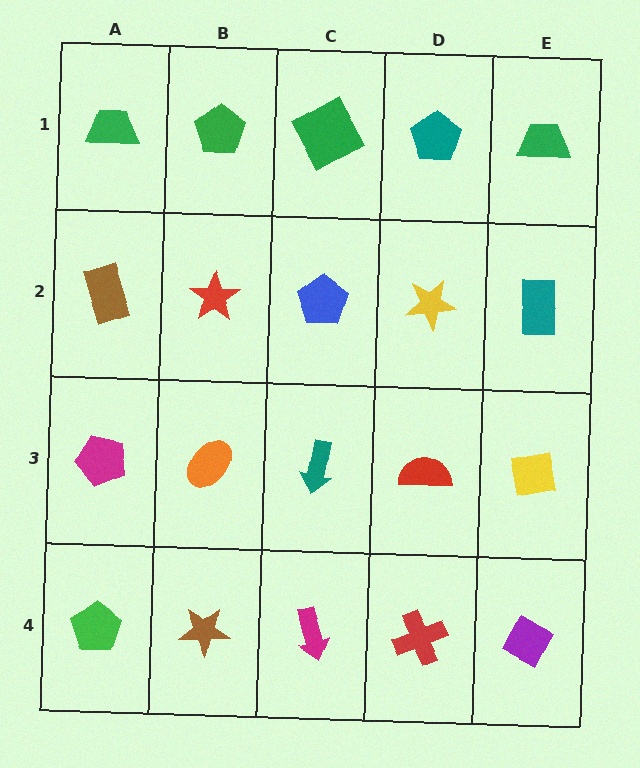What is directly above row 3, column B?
A red star.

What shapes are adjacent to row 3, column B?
A red star (row 2, column B), a brown star (row 4, column B), a magenta pentagon (row 3, column A), a teal arrow (row 3, column C).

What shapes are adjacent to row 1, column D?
A yellow star (row 2, column D), a green square (row 1, column C), a green trapezoid (row 1, column E).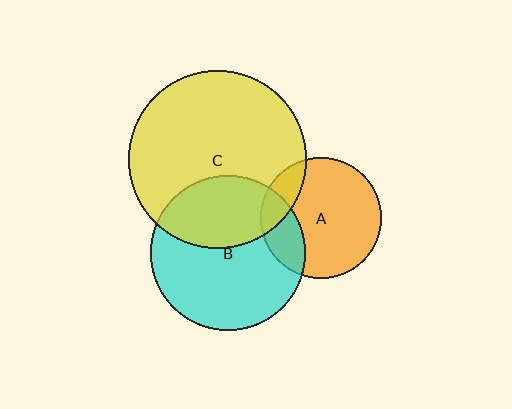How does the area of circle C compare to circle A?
Approximately 2.2 times.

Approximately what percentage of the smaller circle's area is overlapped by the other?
Approximately 35%.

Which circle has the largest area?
Circle C (yellow).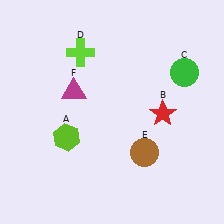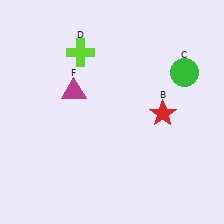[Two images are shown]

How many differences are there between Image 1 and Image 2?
There are 2 differences between the two images.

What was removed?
The lime hexagon (A), the brown circle (E) were removed in Image 2.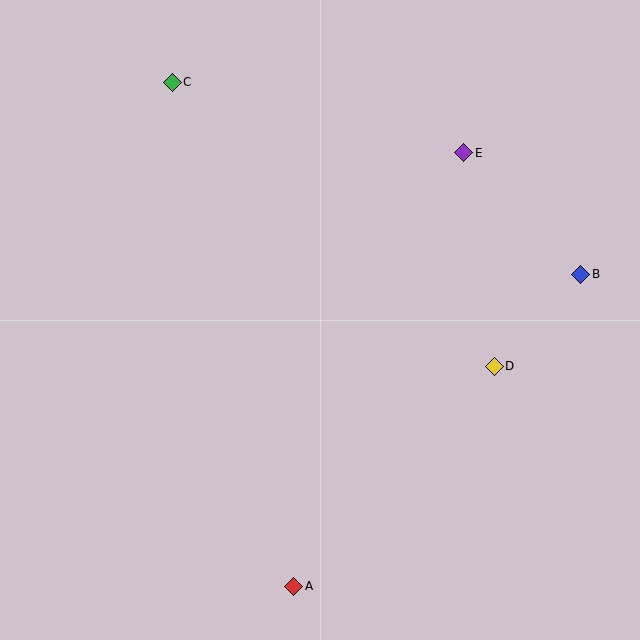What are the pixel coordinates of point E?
Point E is at (464, 153).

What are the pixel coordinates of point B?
Point B is at (581, 274).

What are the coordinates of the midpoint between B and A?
The midpoint between B and A is at (437, 430).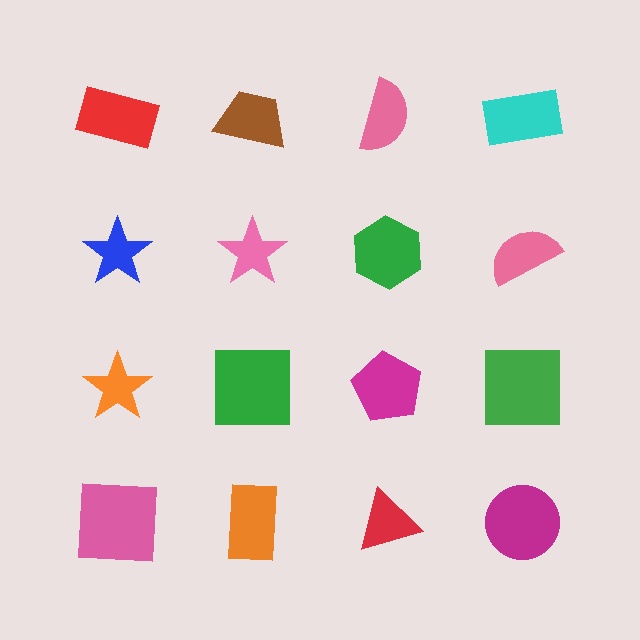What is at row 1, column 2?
A brown trapezoid.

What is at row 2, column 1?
A blue star.